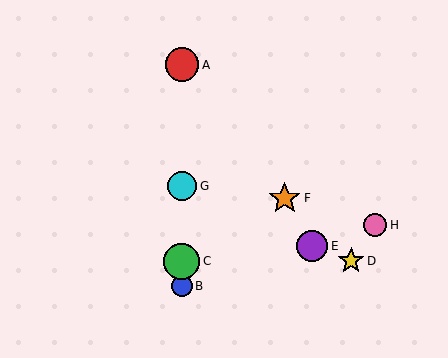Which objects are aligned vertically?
Objects A, B, C, G are aligned vertically.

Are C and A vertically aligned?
Yes, both are at x≈182.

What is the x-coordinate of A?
Object A is at x≈182.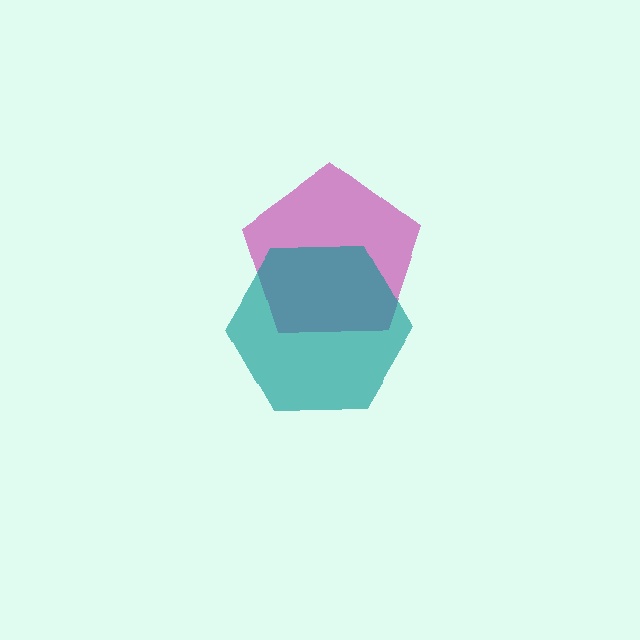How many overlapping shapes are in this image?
There are 2 overlapping shapes in the image.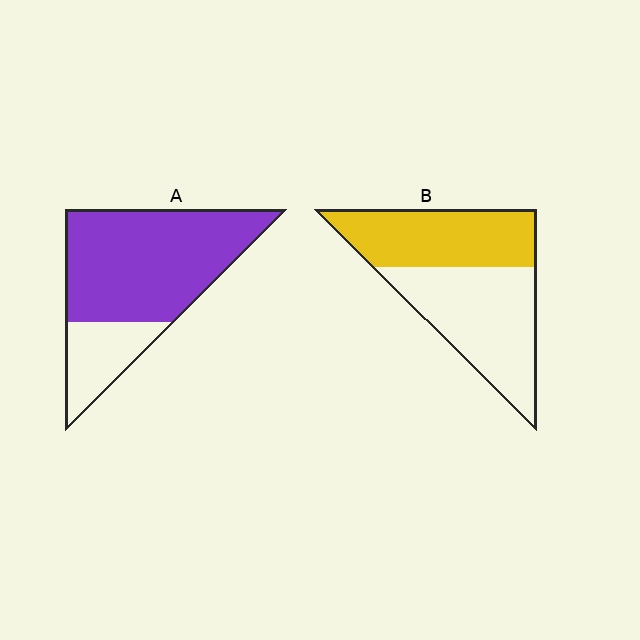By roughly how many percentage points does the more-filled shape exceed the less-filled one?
By roughly 30 percentage points (A over B).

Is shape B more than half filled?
No.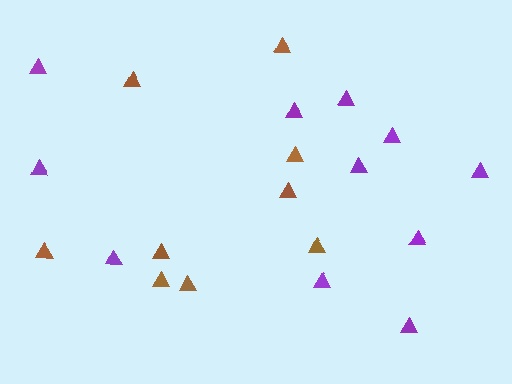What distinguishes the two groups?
There are 2 groups: one group of purple triangles (11) and one group of brown triangles (9).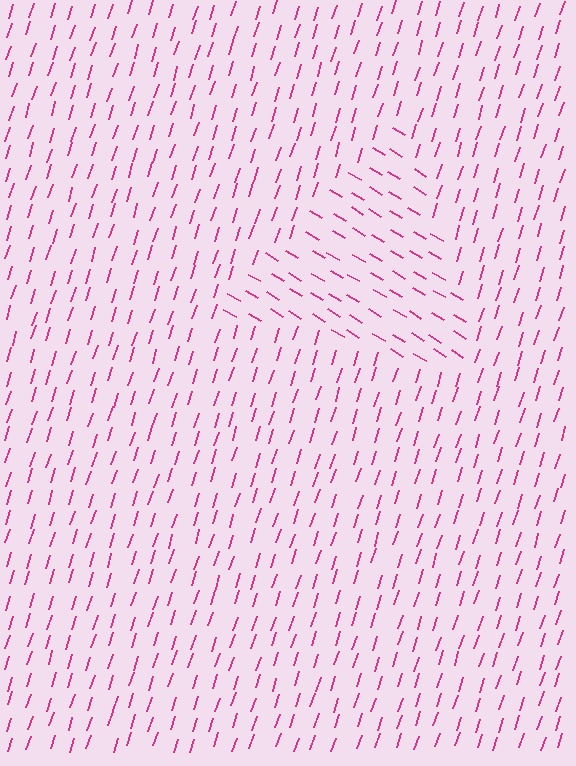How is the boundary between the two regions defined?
The boundary is defined purely by a change in line orientation (approximately 77 degrees difference). All lines are the same color and thickness.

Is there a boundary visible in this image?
Yes, there is a texture boundary formed by a change in line orientation.